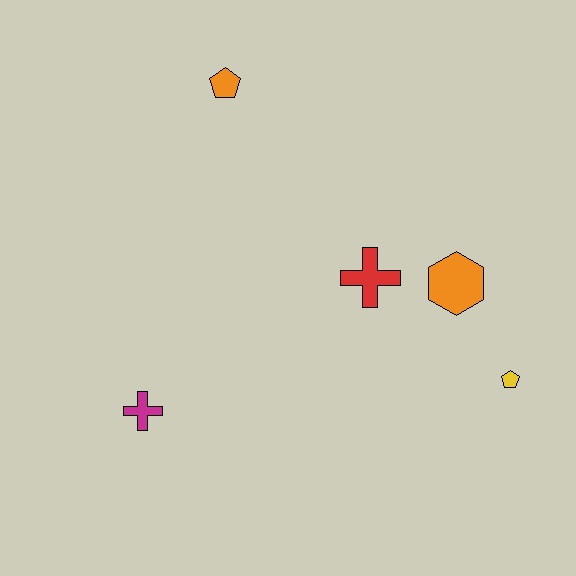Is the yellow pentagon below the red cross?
Yes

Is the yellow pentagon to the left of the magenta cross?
No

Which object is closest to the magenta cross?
The red cross is closest to the magenta cross.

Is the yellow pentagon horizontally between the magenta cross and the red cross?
No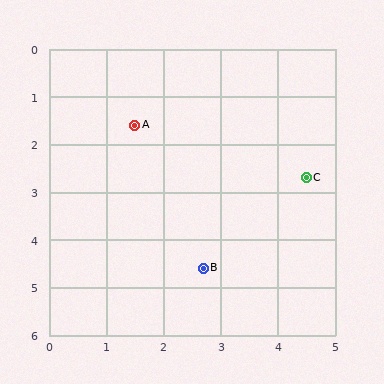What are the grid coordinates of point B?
Point B is at approximately (2.7, 4.6).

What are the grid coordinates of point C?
Point C is at approximately (4.5, 2.7).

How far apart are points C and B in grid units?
Points C and B are about 2.6 grid units apart.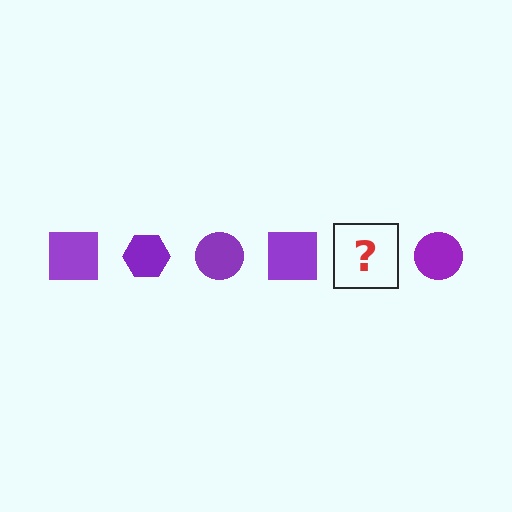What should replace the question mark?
The question mark should be replaced with a purple hexagon.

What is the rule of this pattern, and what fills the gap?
The rule is that the pattern cycles through square, hexagon, circle shapes in purple. The gap should be filled with a purple hexagon.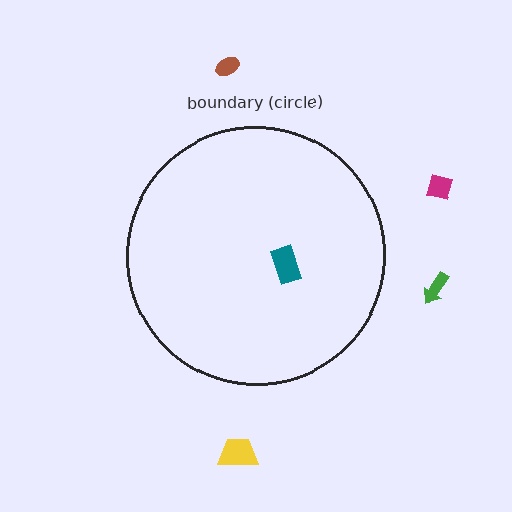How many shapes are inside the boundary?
1 inside, 4 outside.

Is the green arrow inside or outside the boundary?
Outside.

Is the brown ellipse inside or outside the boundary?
Outside.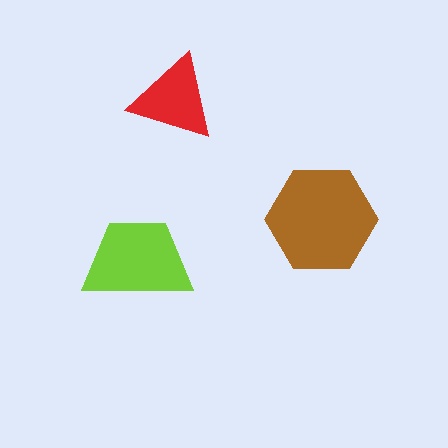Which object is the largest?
The brown hexagon.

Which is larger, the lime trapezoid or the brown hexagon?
The brown hexagon.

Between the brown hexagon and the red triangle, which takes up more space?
The brown hexagon.